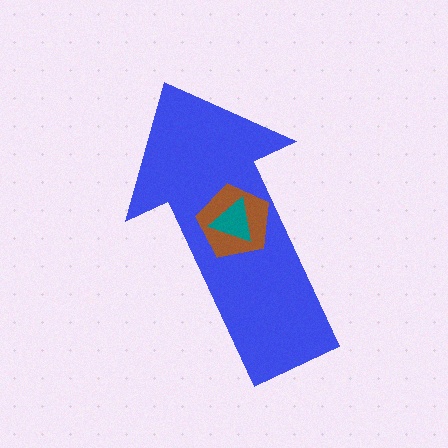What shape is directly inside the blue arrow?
The brown pentagon.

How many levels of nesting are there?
3.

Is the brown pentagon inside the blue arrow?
Yes.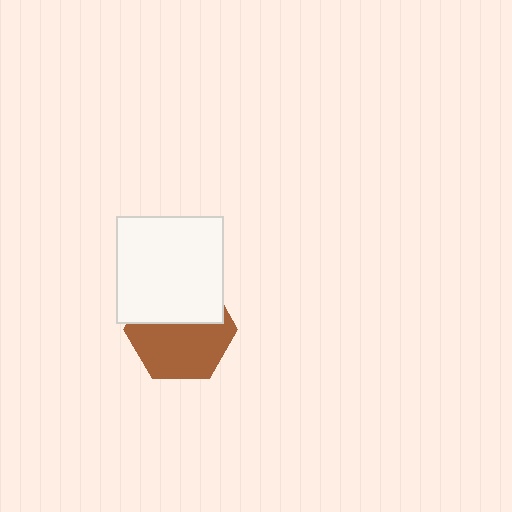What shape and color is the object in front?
The object in front is a white square.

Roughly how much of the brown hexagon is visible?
About half of it is visible (roughly 59%).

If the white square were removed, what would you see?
You would see the complete brown hexagon.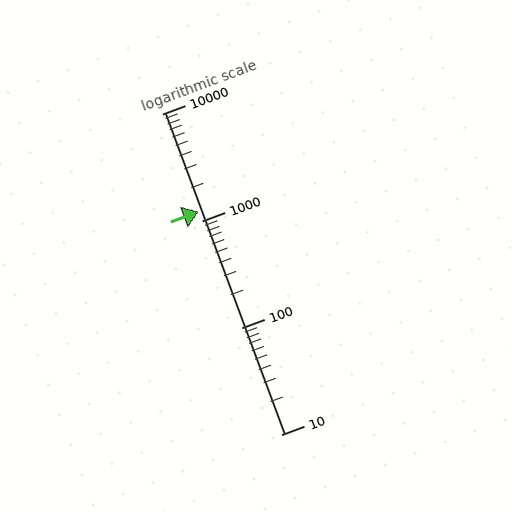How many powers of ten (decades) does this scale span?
The scale spans 3 decades, from 10 to 10000.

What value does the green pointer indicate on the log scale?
The pointer indicates approximately 1200.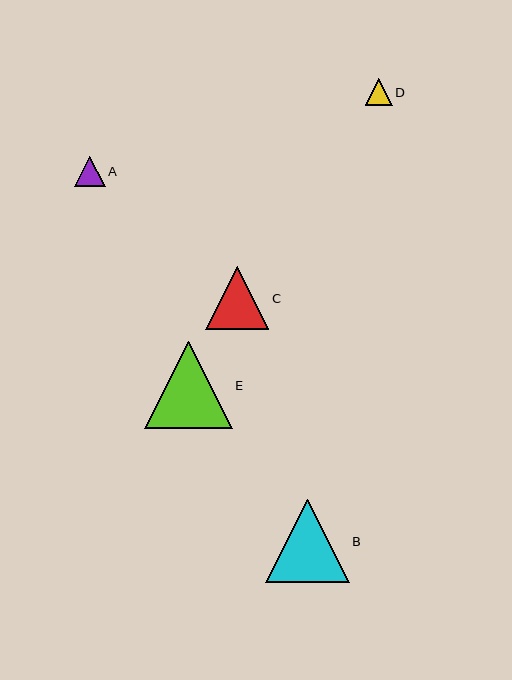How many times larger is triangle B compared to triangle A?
Triangle B is approximately 2.8 times the size of triangle A.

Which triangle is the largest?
Triangle E is the largest with a size of approximately 87 pixels.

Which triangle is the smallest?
Triangle D is the smallest with a size of approximately 27 pixels.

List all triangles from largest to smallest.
From largest to smallest: E, B, C, A, D.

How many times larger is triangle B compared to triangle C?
Triangle B is approximately 1.3 times the size of triangle C.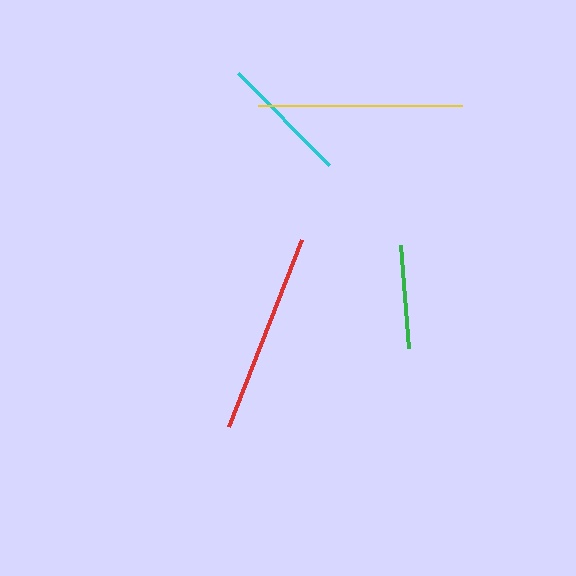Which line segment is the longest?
The yellow line is the longest at approximately 204 pixels.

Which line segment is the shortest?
The green line is the shortest at approximately 104 pixels.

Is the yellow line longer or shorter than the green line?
The yellow line is longer than the green line.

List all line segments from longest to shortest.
From longest to shortest: yellow, red, cyan, green.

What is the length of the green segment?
The green segment is approximately 104 pixels long.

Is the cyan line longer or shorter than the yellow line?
The yellow line is longer than the cyan line.